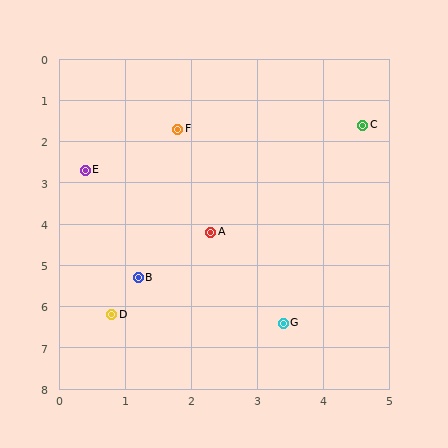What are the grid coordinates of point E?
Point E is at approximately (0.4, 2.7).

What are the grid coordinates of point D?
Point D is at approximately (0.8, 6.2).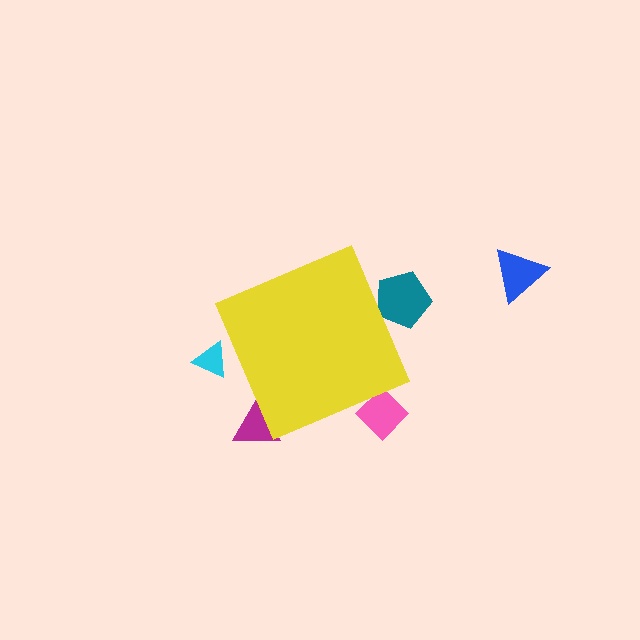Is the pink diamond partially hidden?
Yes, the pink diamond is partially hidden behind the yellow diamond.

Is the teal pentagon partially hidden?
Yes, the teal pentagon is partially hidden behind the yellow diamond.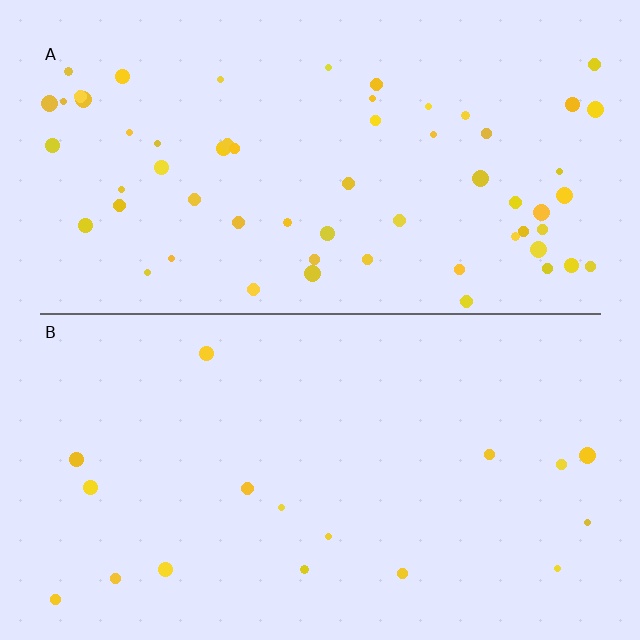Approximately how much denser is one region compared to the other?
Approximately 3.5× — region A over region B.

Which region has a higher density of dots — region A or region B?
A (the top).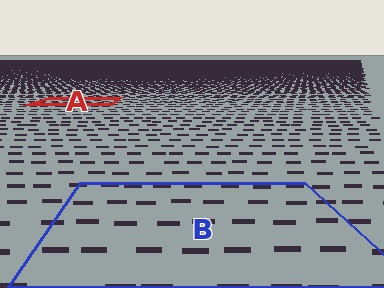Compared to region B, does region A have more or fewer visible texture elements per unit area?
Region A has more texture elements per unit area — they are packed more densely because it is farther away.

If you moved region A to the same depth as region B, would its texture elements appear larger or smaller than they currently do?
They would appear larger. At a closer depth, the same texture elements are projected at a bigger on-screen size.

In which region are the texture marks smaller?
The texture marks are smaller in region A, because it is farther away.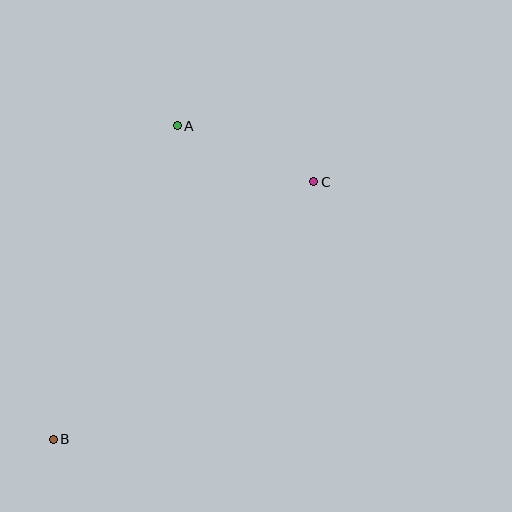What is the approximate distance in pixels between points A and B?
The distance between A and B is approximately 337 pixels.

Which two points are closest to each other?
Points A and C are closest to each other.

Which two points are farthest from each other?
Points B and C are farthest from each other.